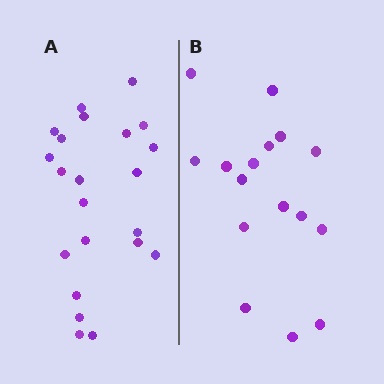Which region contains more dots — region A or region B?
Region A (the left region) has more dots.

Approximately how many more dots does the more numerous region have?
Region A has about 6 more dots than region B.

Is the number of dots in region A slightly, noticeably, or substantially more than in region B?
Region A has noticeably more, but not dramatically so. The ratio is roughly 1.4 to 1.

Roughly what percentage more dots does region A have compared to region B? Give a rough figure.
About 40% more.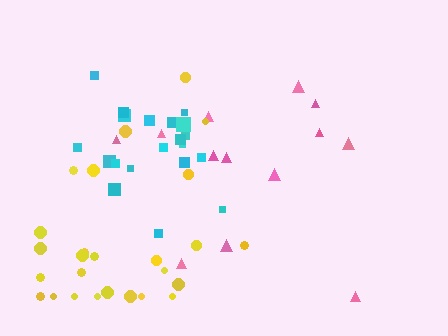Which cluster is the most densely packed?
Cyan.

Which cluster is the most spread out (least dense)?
Pink.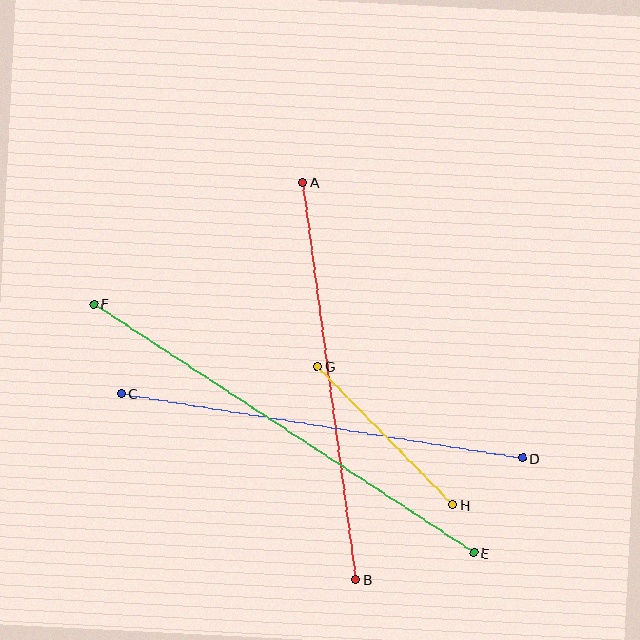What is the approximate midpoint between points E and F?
The midpoint is at approximately (284, 428) pixels.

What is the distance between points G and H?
The distance is approximately 193 pixels.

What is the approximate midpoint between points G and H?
The midpoint is at approximately (385, 435) pixels.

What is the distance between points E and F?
The distance is approximately 454 pixels.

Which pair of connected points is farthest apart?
Points E and F are farthest apart.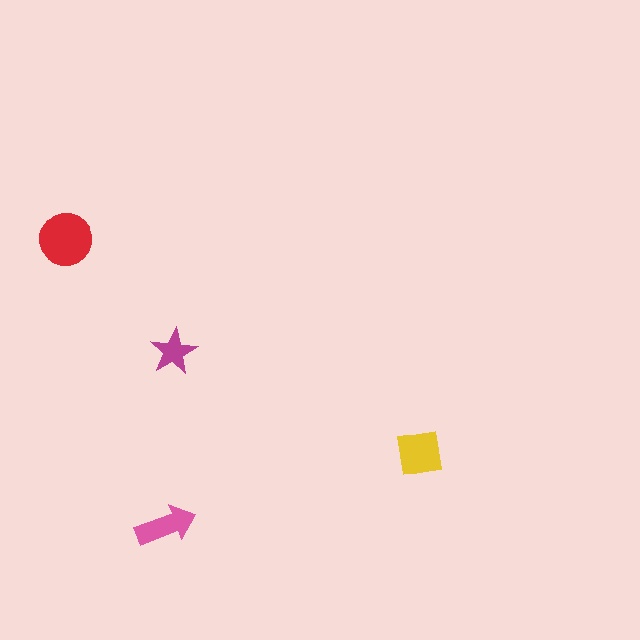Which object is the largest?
The red circle.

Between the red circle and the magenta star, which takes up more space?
The red circle.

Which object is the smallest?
The magenta star.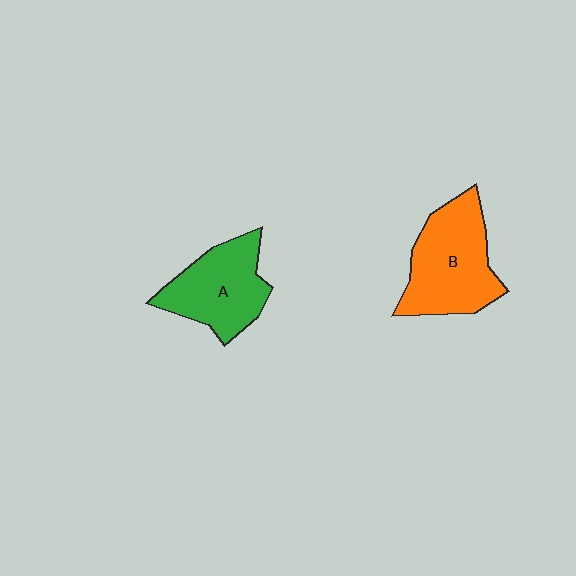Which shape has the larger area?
Shape B (orange).